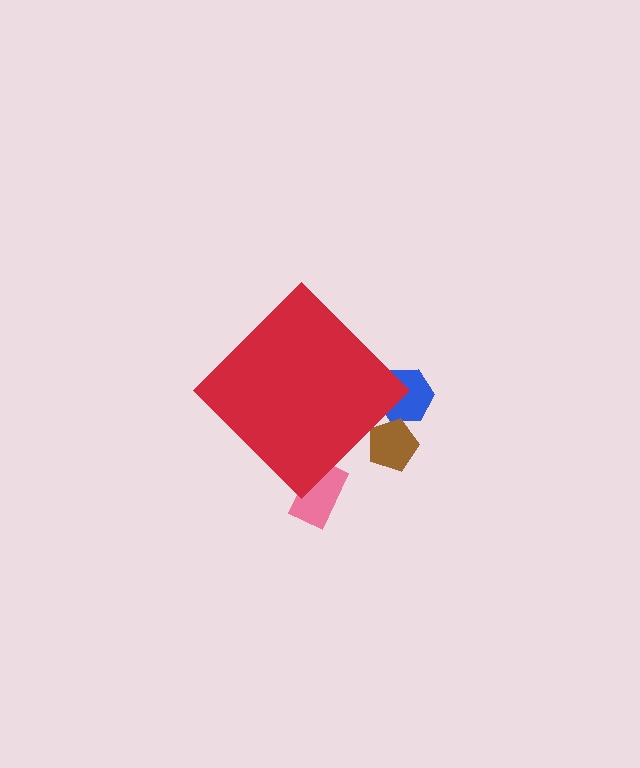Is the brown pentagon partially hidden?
Yes, the brown pentagon is partially hidden behind the red diamond.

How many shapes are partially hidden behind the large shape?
3 shapes are partially hidden.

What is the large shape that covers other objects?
A red diamond.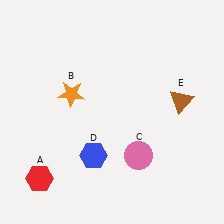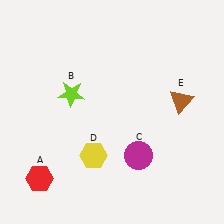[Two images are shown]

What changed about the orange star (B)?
In Image 1, B is orange. In Image 2, it changed to lime.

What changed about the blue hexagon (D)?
In Image 1, D is blue. In Image 2, it changed to yellow.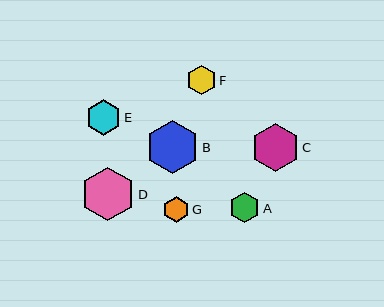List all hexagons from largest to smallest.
From largest to smallest: D, B, C, E, A, F, G.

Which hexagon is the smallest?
Hexagon G is the smallest with a size of approximately 25 pixels.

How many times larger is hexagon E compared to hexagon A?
Hexagon E is approximately 1.2 times the size of hexagon A.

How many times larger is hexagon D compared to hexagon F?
Hexagon D is approximately 1.8 times the size of hexagon F.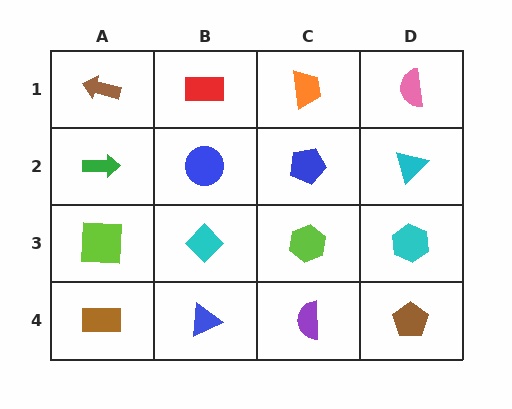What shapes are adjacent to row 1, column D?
A cyan triangle (row 2, column D), an orange trapezoid (row 1, column C).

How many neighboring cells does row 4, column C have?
3.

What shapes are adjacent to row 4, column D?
A cyan hexagon (row 3, column D), a purple semicircle (row 4, column C).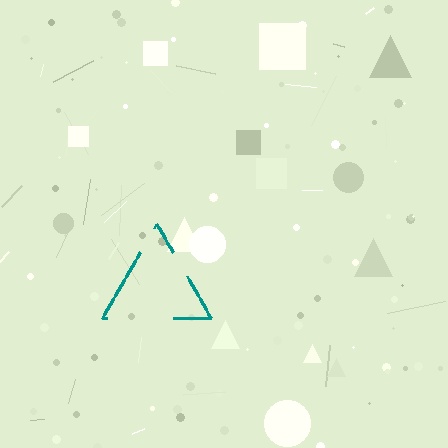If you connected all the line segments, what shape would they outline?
They would outline a triangle.